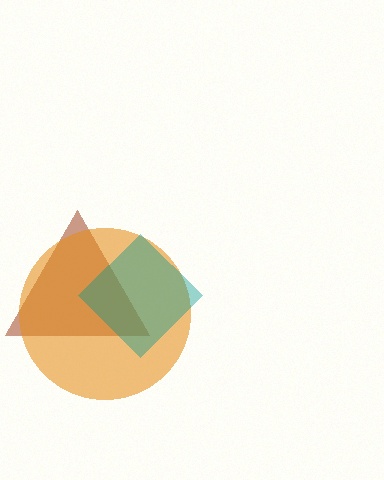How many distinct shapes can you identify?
There are 3 distinct shapes: a brown triangle, an orange circle, a teal diamond.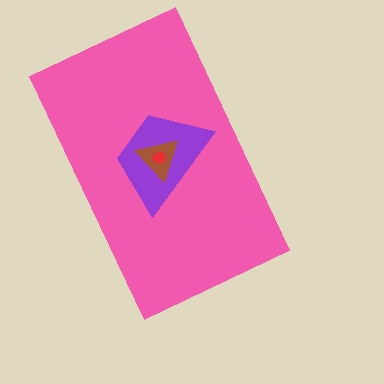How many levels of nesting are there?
4.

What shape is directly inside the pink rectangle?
The purple trapezoid.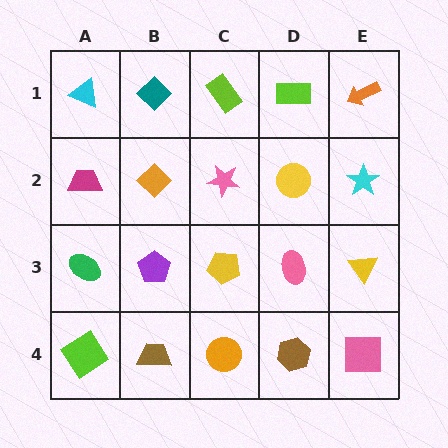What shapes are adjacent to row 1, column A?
A magenta trapezoid (row 2, column A), a teal diamond (row 1, column B).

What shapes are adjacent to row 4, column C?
A yellow pentagon (row 3, column C), a brown trapezoid (row 4, column B), a brown hexagon (row 4, column D).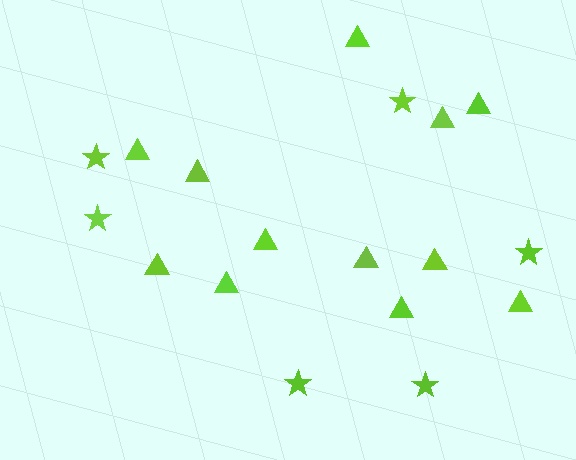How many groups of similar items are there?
There are 2 groups: one group of stars (6) and one group of triangles (12).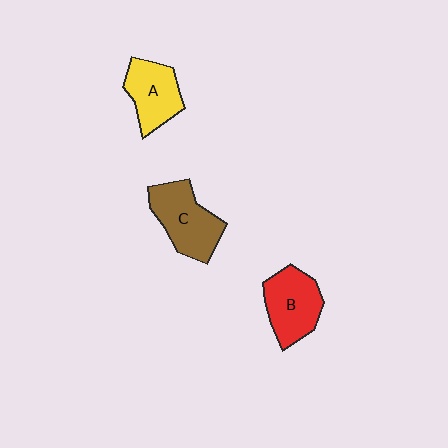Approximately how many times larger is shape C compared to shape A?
Approximately 1.2 times.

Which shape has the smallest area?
Shape A (yellow).